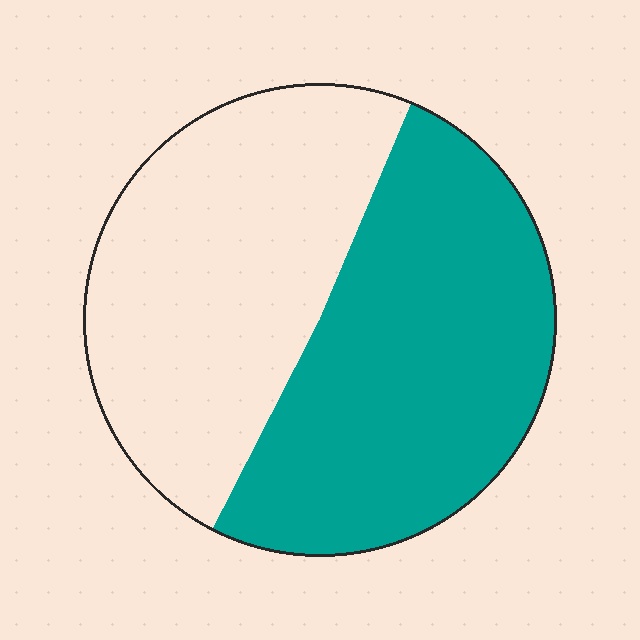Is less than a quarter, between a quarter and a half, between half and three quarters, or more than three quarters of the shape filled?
Between half and three quarters.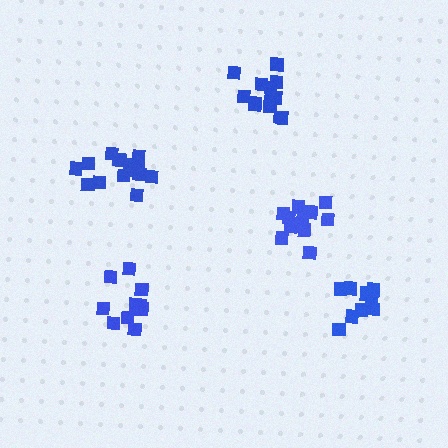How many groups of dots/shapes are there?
There are 5 groups.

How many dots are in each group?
Group 1: 15 dots, Group 2: 13 dots, Group 3: 13 dots, Group 4: 10 dots, Group 5: 11 dots (62 total).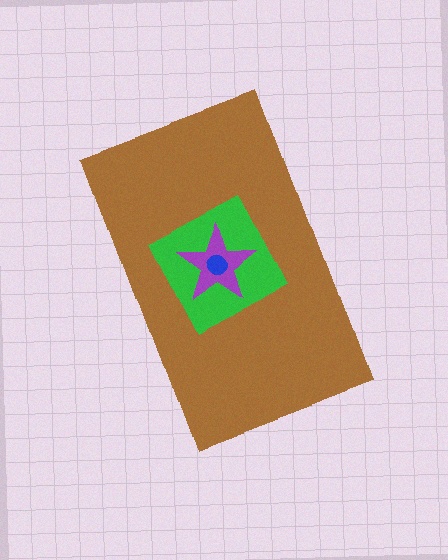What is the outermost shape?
The brown rectangle.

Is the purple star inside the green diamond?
Yes.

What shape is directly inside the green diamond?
The purple star.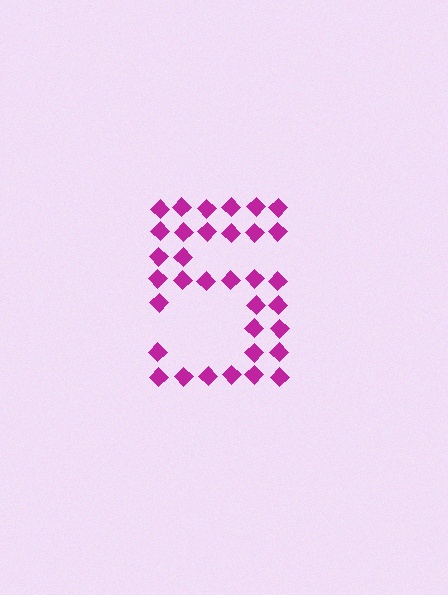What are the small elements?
The small elements are diamonds.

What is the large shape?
The large shape is the digit 5.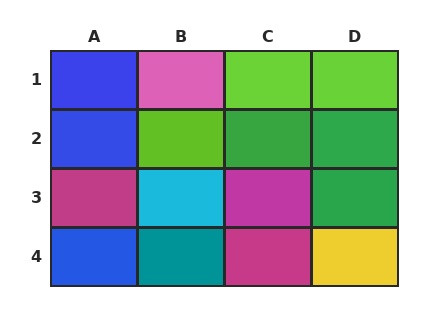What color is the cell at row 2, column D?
Green.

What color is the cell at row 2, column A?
Blue.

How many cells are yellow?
1 cell is yellow.